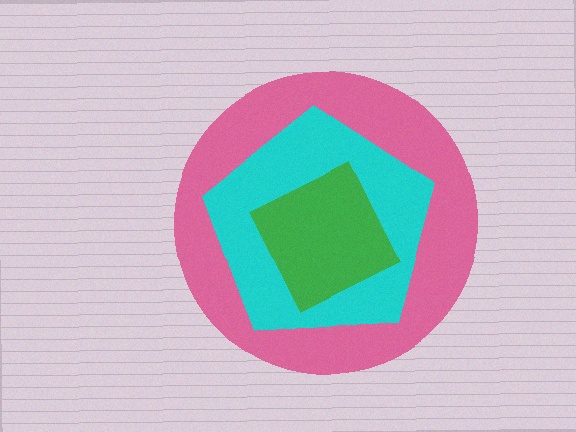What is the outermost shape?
The pink circle.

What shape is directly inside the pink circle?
The cyan pentagon.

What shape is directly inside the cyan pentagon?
The green square.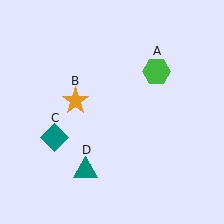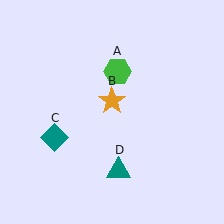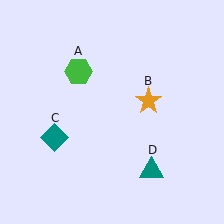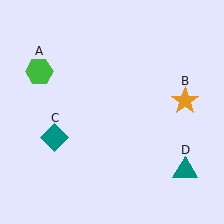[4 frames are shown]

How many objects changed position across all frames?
3 objects changed position: green hexagon (object A), orange star (object B), teal triangle (object D).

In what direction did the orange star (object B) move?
The orange star (object B) moved right.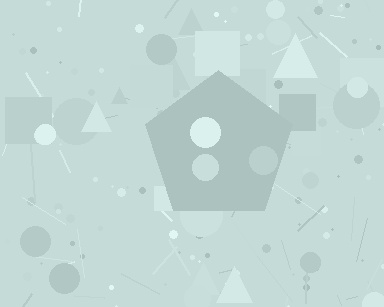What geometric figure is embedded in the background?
A pentagon is embedded in the background.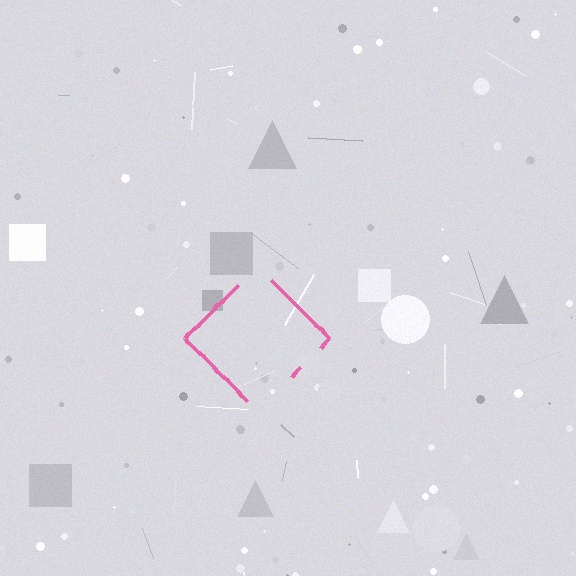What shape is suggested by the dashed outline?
The dashed outline suggests a diamond.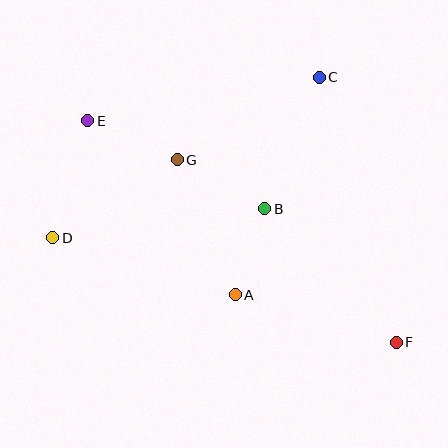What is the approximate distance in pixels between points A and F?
The distance between A and F is approximately 168 pixels.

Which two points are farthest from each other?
Points E and F are farthest from each other.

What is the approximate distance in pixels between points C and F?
The distance between C and F is approximately 276 pixels.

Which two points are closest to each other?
Points A and B are closest to each other.